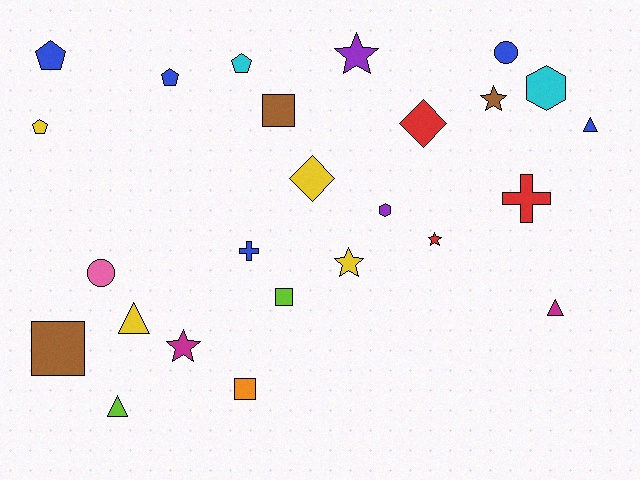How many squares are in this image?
There are 4 squares.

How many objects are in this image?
There are 25 objects.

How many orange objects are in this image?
There is 1 orange object.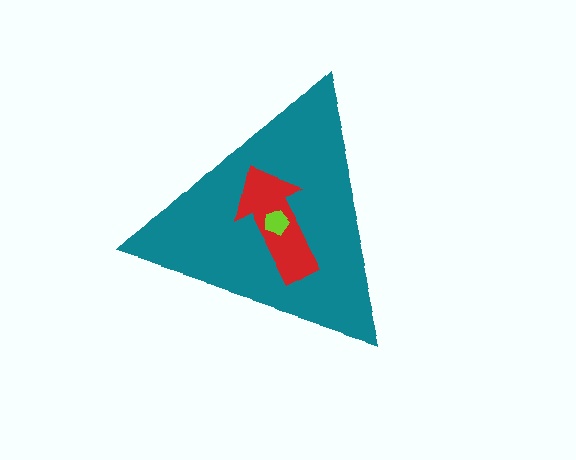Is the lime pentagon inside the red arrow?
Yes.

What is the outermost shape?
The teal triangle.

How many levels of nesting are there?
3.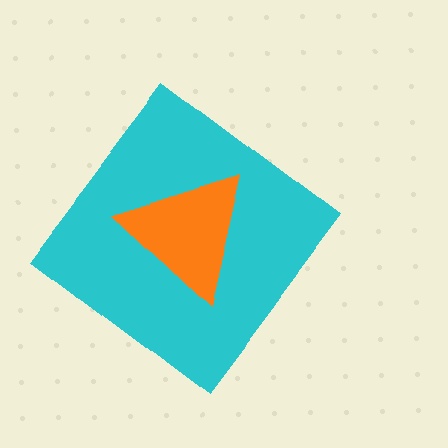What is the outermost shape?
The cyan diamond.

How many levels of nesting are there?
2.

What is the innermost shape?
The orange triangle.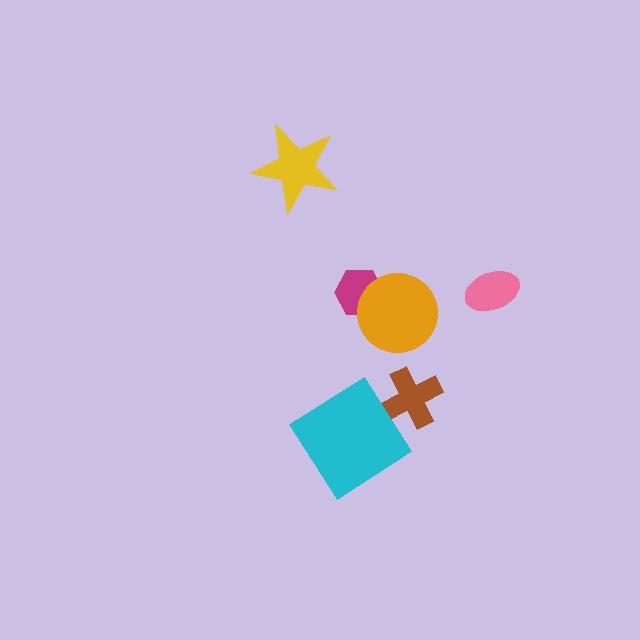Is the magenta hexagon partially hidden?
Yes, it is partially covered by another shape.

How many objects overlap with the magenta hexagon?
1 object overlaps with the magenta hexagon.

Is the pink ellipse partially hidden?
No, no other shape covers it.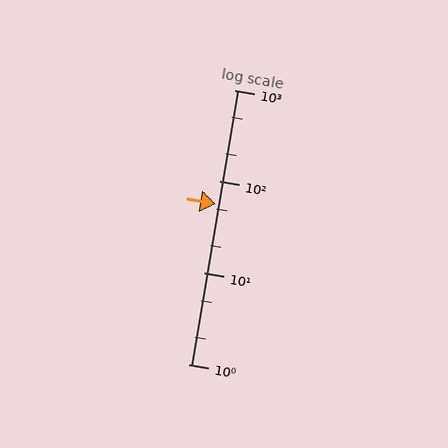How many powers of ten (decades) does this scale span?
The scale spans 3 decades, from 1 to 1000.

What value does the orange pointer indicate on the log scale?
The pointer indicates approximately 57.